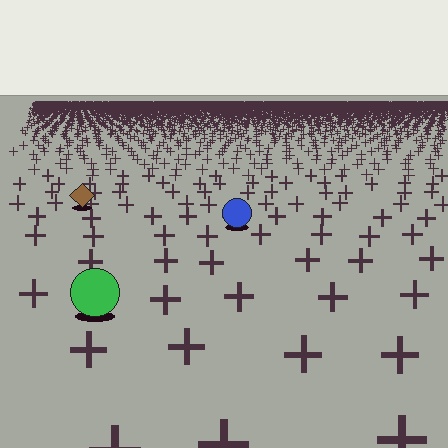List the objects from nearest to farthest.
From nearest to farthest: the green circle, the blue circle, the brown diamond.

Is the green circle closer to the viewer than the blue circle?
Yes. The green circle is closer — you can tell from the texture gradient: the ground texture is coarser near it.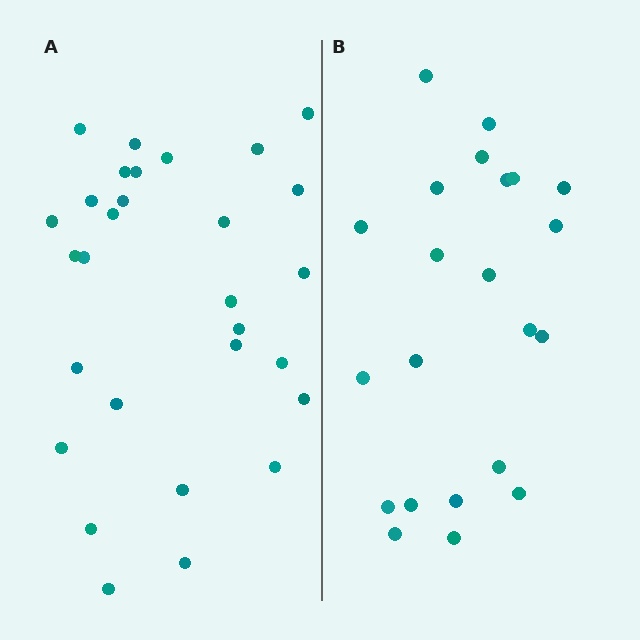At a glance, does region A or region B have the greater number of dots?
Region A (the left region) has more dots.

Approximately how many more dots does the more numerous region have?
Region A has roughly 8 or so more dots than region B.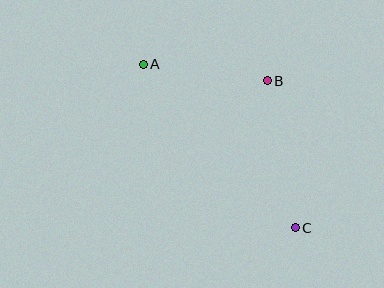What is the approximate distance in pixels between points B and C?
The distance between B and C is approximately 150 pixels.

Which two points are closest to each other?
Points A and B are closest to each other.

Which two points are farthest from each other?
Points A and C are farthest from each other.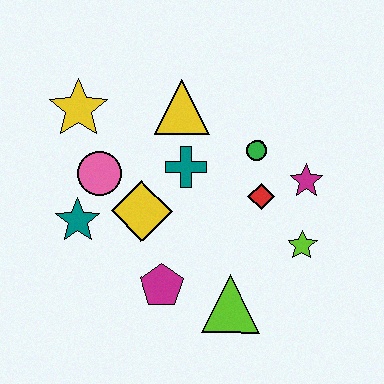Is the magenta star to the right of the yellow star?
Yes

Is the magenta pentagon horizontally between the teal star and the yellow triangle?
Yes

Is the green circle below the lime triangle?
No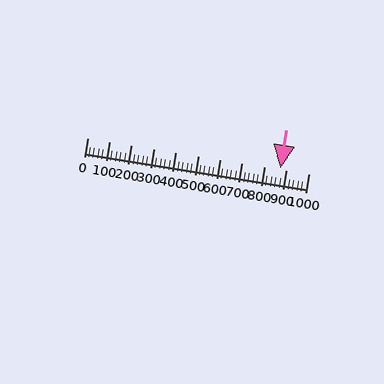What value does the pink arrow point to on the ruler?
The pink arrow points to approximately 874.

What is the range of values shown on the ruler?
The ruler shows values from 0 to 1000.